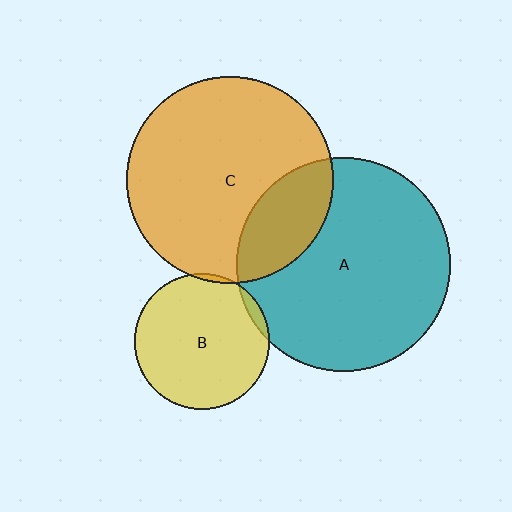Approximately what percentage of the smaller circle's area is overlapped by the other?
Approximately 5%.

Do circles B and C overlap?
Yes.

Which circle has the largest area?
Circle A (teal).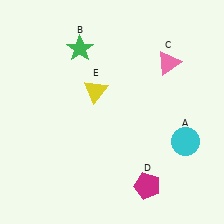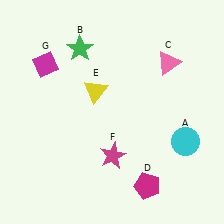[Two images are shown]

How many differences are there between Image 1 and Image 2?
There are 2 differences between the two images.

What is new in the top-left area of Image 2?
A magenta diamond (G) was added in the top-left area of Image 2.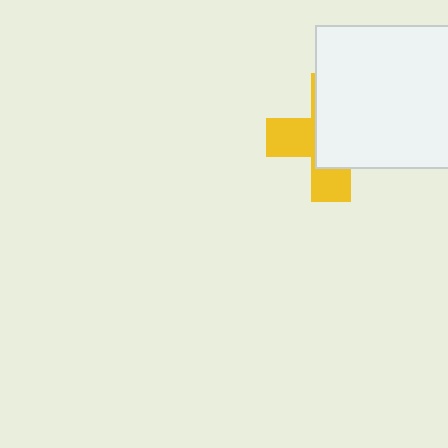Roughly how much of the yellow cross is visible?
A small part of it is visible (roughly 40%).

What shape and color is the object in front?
The object in front is a white rectangle.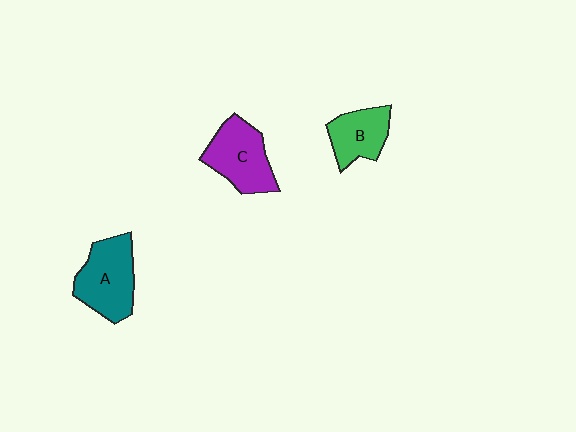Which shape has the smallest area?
Shape B (green).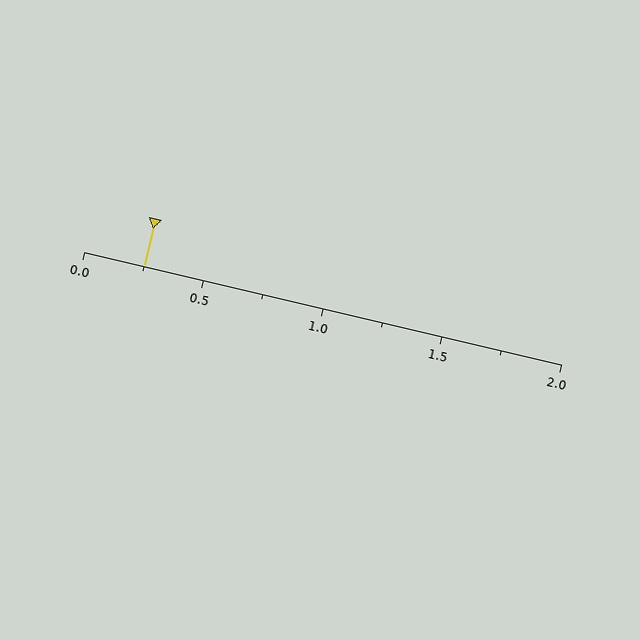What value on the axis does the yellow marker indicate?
The marker indicates approximately 0.25.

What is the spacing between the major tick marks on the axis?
The major ticks are spaced 0.5 apart.